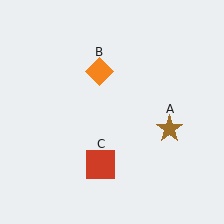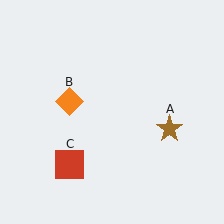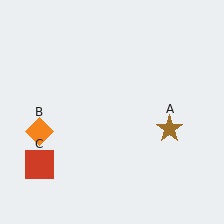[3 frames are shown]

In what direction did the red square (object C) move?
The red square (object C) moved left.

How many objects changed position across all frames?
2 objects changed position: orange diamond (object B), red square (object C).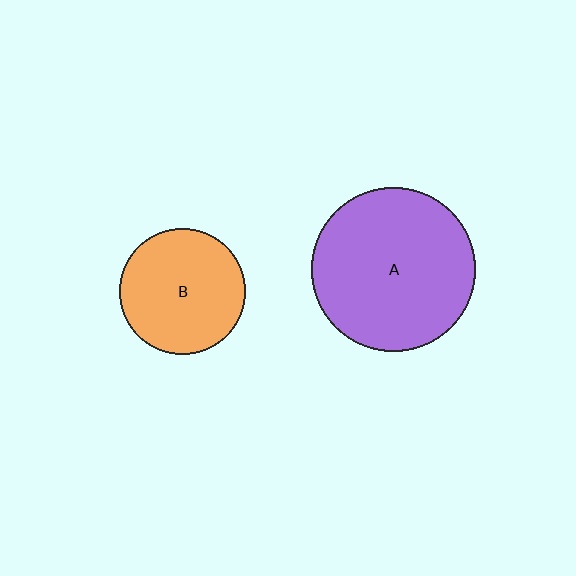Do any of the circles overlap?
No, none of the circles overlap.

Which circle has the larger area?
Circle A (purple).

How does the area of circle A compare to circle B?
Approximately 1.7 times.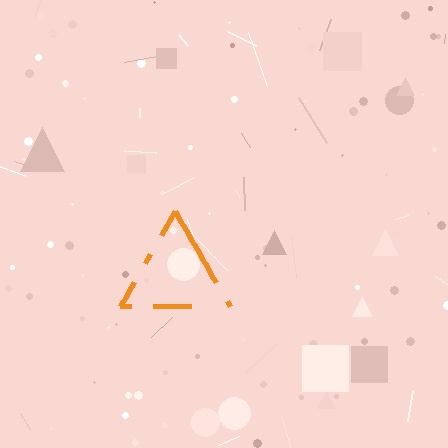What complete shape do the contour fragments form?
The contour fragments form a triangle.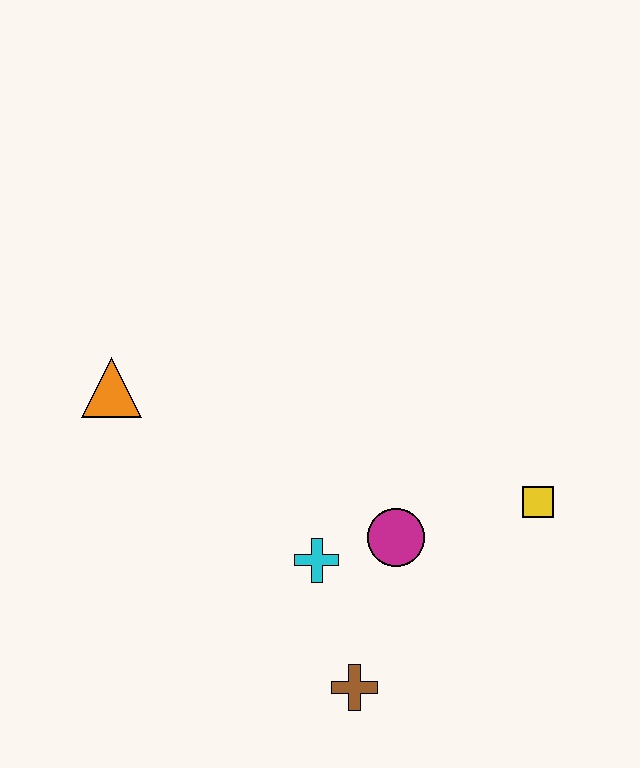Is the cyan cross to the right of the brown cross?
No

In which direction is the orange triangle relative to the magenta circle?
The orange triangle is to the left of the magenta circle.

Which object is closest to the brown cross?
The cyan cross is closest to the brown cross.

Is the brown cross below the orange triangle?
Yes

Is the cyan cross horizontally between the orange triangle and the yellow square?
Yes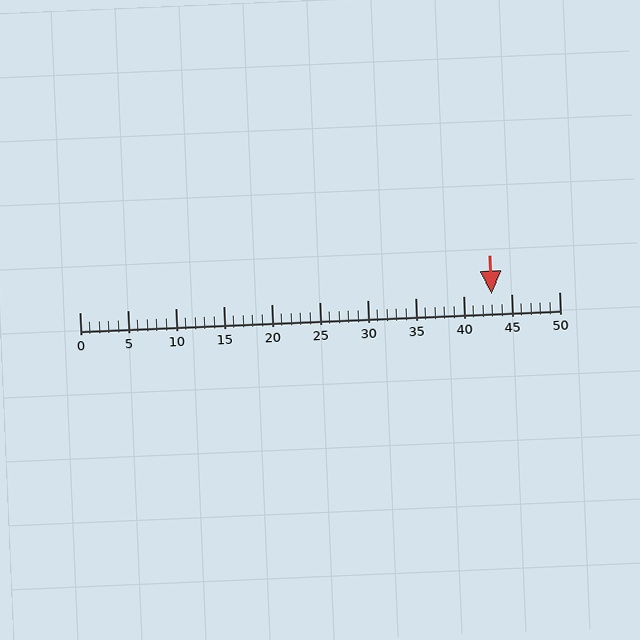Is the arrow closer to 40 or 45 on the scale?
The arrow is closer to 45.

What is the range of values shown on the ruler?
The ruler shows values from 0 to 50.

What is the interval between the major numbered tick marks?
The major tick marks are spaced 5 units apart.